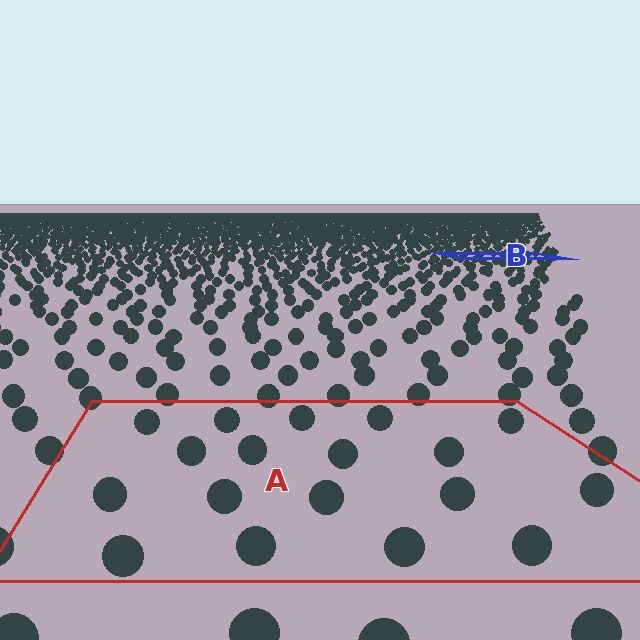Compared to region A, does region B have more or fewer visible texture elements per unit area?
Region B has more texture elements per unit area — they are packed more densely because it is farther away.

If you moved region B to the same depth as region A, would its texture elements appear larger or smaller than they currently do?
They would appear larger. At a closer depth, the same texture elements are projected at a bigger on-screen size.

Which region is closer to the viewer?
Region A is closer. The texture elements there are larger and more spread out.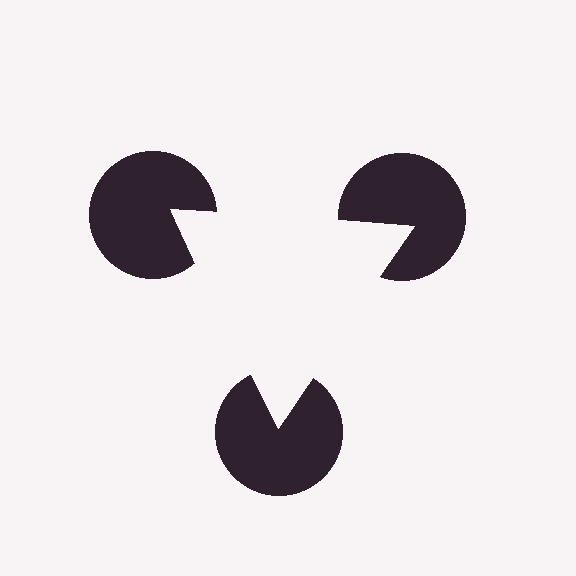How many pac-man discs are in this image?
There are 3 — one at each vertex of the illusory triangle.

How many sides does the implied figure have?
3 sides.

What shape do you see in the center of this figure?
An illusory triangle — its edges are inferred from the aligned wedge cuts in the pac-man discs, not physically drawn.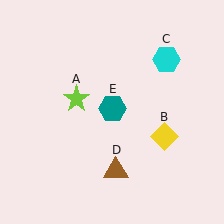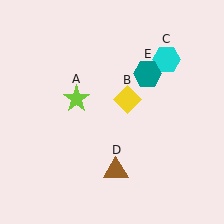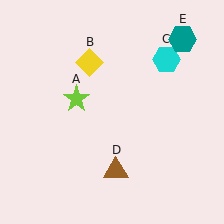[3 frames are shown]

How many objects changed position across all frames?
2 objects changed position: yellow diamond (object B), teal hexagon (object E).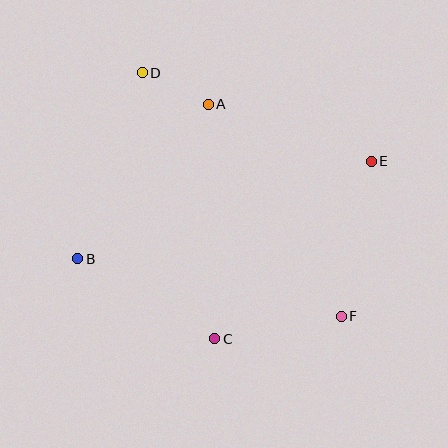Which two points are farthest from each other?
Points D and F are farthest from each other.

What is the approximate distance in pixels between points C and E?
The distance between C and E is approximately 237 pixels.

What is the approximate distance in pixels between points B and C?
The distance between B and C is approximately 158 pixels.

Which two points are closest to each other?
Points A and D are closest to each other.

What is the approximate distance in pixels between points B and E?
The distance between B and E is approximately 309 pixels.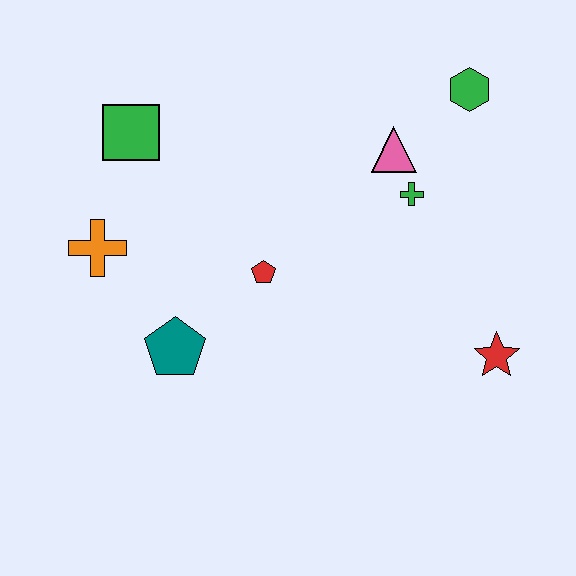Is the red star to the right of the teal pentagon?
Yes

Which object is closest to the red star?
The green cross is closest to the red star.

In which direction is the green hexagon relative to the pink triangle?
The green hexagon is to the right of the pink triangle.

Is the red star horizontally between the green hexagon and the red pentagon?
No